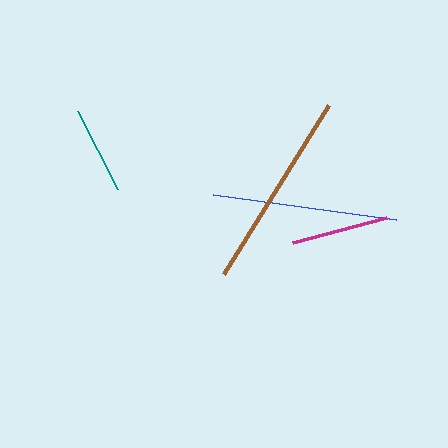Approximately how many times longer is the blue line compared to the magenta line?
The blue line is approximately 1.9 times the length of the magenta line.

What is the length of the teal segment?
The teal segment is approximately 88 pixels long.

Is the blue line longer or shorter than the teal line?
The blue line is longer than the teal line.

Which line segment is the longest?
The brown line is the longest at approximately 199 pixels.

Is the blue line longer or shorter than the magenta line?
The blue line is longer than the magenta line.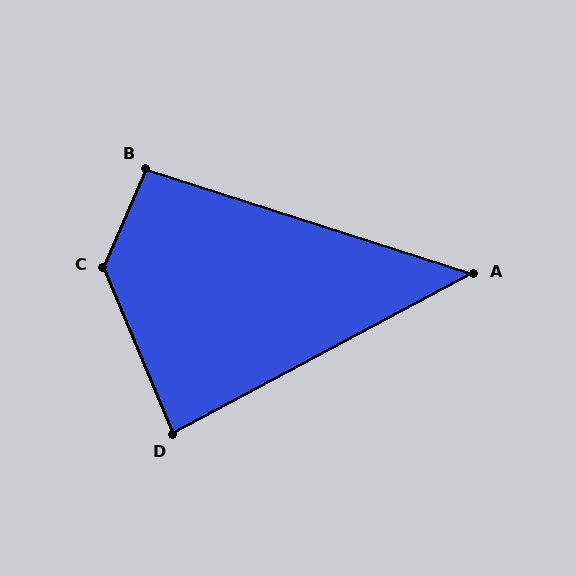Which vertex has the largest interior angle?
C, at approximately 134 degrees.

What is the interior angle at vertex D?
Approximately 85 degrees (acute).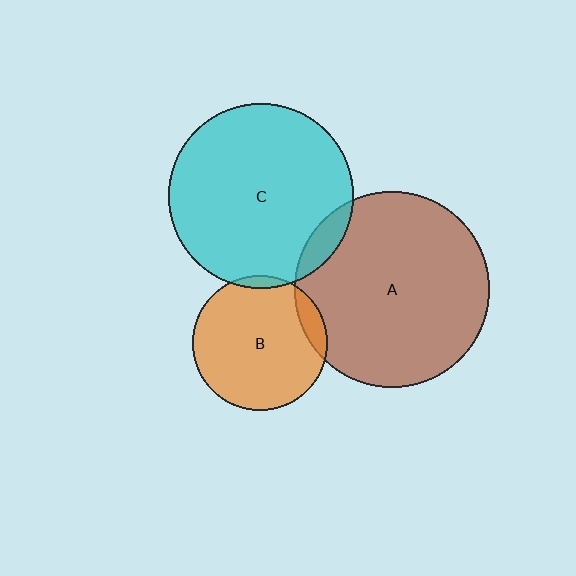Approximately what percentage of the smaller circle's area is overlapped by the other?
Approximately 10%.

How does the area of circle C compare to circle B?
Approximately 1.9 times.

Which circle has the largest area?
Circle A (brown).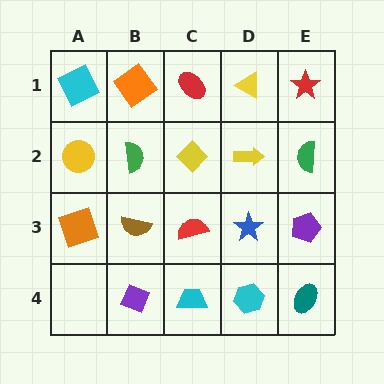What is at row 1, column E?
A red star.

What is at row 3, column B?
A brown semicircle.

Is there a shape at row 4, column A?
No, that cell is empty.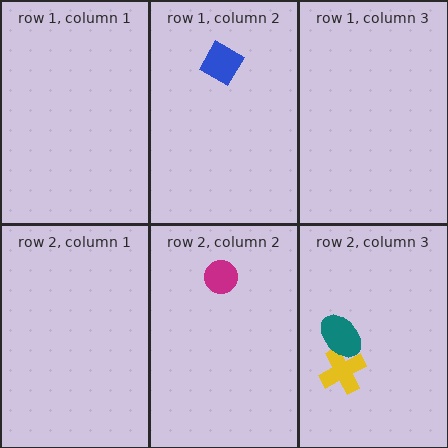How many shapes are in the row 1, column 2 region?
1.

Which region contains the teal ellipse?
The row 2, column 3 region.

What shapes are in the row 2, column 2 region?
The magenta circle.